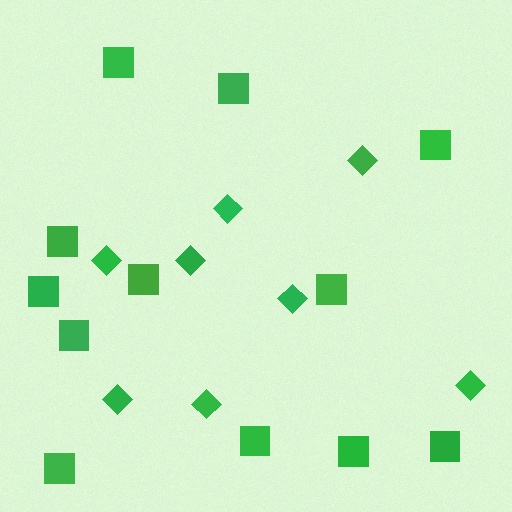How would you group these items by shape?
There are 2 groups: one group of squares (12) and one group of diamonds (8).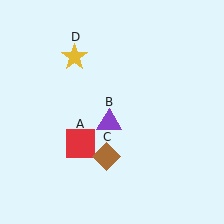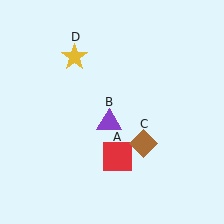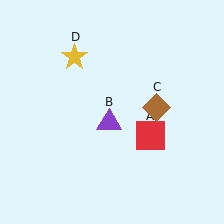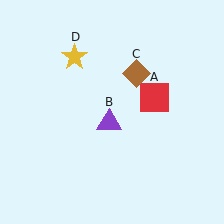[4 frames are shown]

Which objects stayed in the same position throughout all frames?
Purple triangle (object B) and yellow star (object D) remained stationary.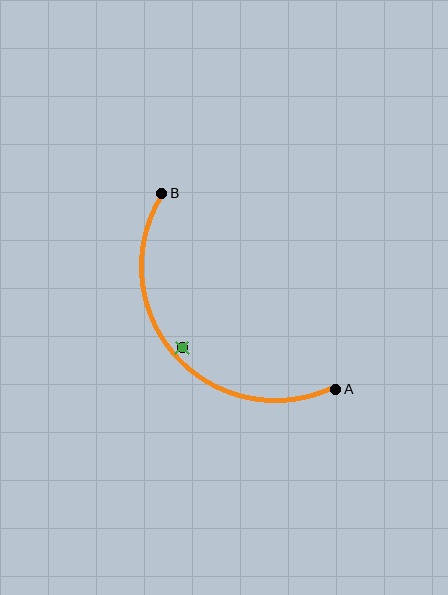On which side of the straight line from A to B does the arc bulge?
The arc bulges below and to the left of the straight line connecting A and B.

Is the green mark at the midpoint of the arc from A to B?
No — the green mark does not lie on the arc at all. It sits slightly inside the curve.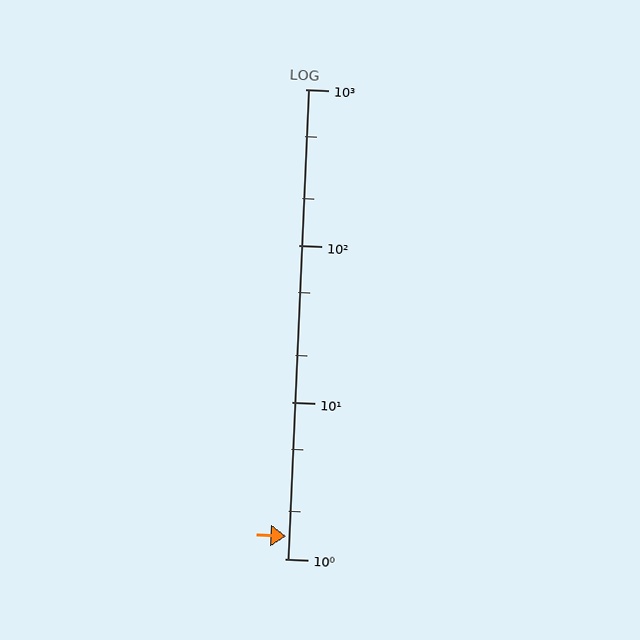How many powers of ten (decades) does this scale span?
The scale spans 3 decades, from 1 to 1000.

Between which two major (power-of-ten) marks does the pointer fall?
The pointer is between 1 and 10.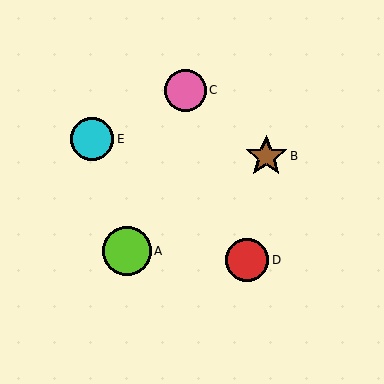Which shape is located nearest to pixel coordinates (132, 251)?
The lime circle (labeled A) at (127, 251) is nearest to that location.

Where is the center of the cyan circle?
The center of the cyan circle is at (92, 139).